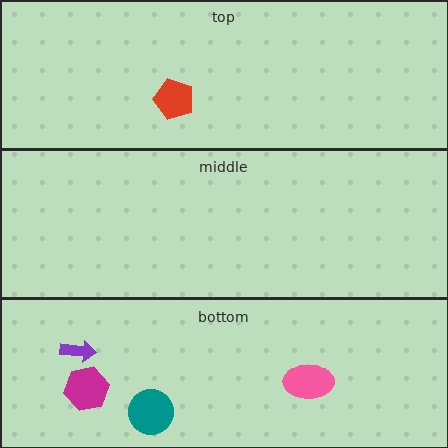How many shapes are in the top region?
1.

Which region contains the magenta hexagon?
The bottom region.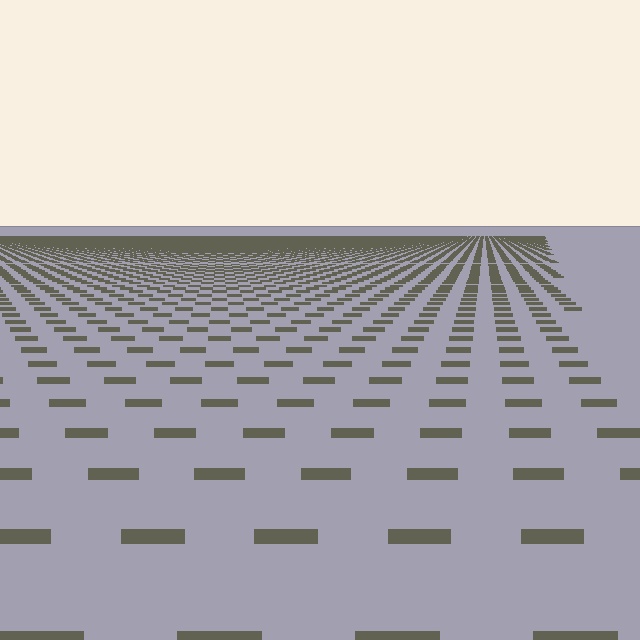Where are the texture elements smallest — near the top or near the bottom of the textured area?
Near the top.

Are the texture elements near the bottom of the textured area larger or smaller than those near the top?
Larger. Near the bottom, elements are closer to the viewer and appear at a bigger on-screen size.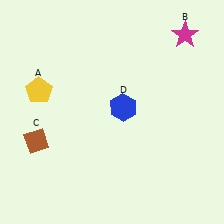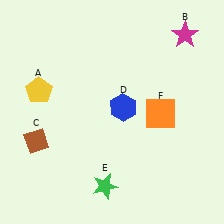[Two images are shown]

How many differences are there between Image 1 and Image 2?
There are 2 differences between the two images.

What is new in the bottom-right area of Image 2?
An orange square (F) was added in the bottom-right area of Image 2.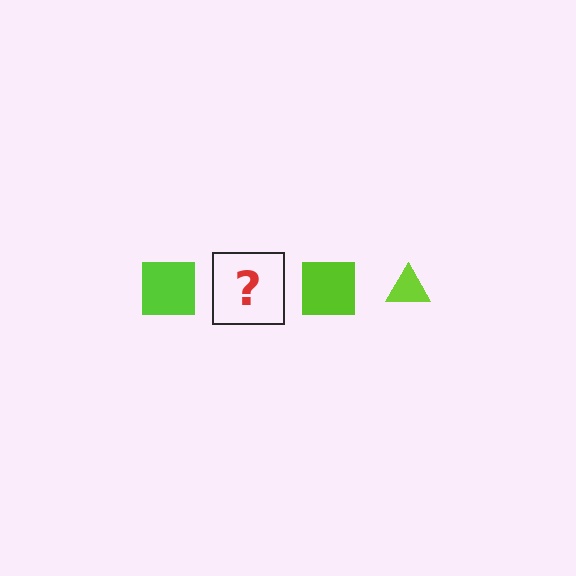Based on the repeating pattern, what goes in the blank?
The blank should be a lime triangle.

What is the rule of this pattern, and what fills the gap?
The rule is that the pattern cycles through square, triangle shapes in lime. The gap should be filled with a lime triangle.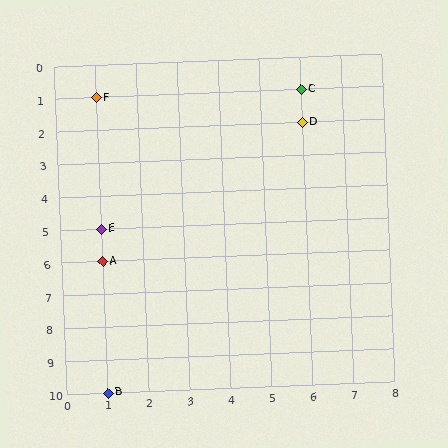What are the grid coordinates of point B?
Point B is at grid coordinates (1, 10).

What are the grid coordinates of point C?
Point C is at grid coordinates (6, 1).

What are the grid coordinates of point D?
Point D is at grid coordinates (6, 2).